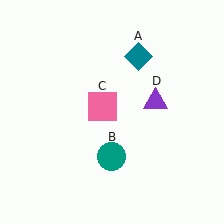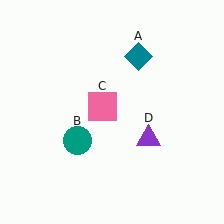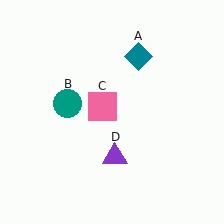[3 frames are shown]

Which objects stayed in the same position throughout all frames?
Teal diamond (object A) and pink square (object C) remained stationary.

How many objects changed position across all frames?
2 objects changed position: teal circle (object B), purple triangle (object D).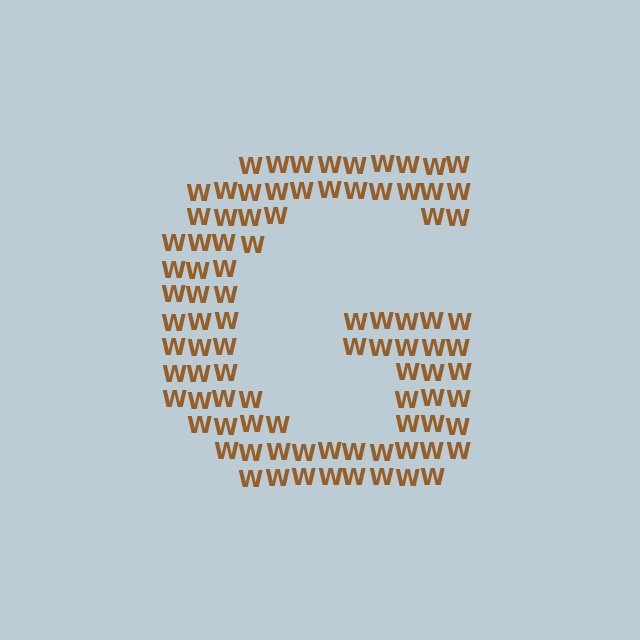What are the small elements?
The small elements are letter W's.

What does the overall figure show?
The overall figure shows the letter G.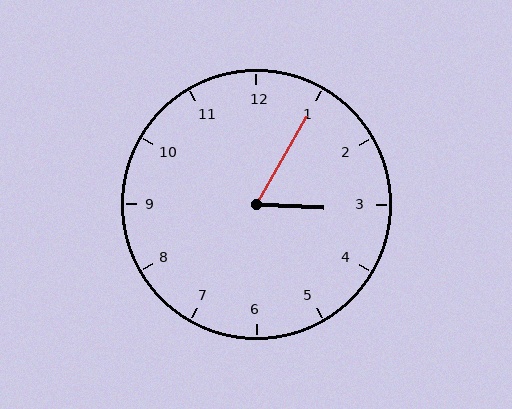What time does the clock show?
3:05.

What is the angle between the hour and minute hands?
Approximately 62 degrees.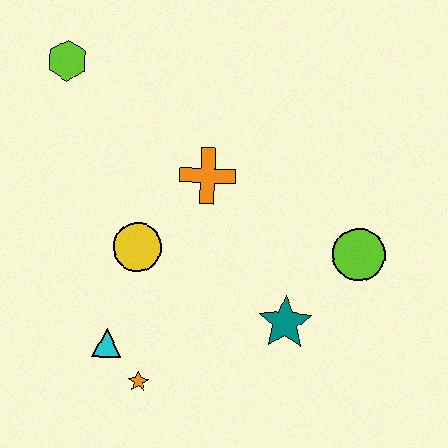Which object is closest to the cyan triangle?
The orange star is closest to the cyan triangle.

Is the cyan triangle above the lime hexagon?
No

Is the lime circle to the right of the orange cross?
Yes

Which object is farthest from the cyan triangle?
The lime hexagon is farthest from the cyan triangle.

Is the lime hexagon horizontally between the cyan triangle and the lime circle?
No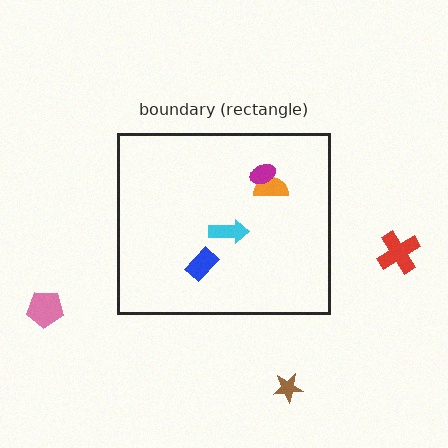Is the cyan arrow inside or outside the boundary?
Inside.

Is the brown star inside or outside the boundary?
Outside.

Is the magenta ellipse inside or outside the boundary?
Inside.